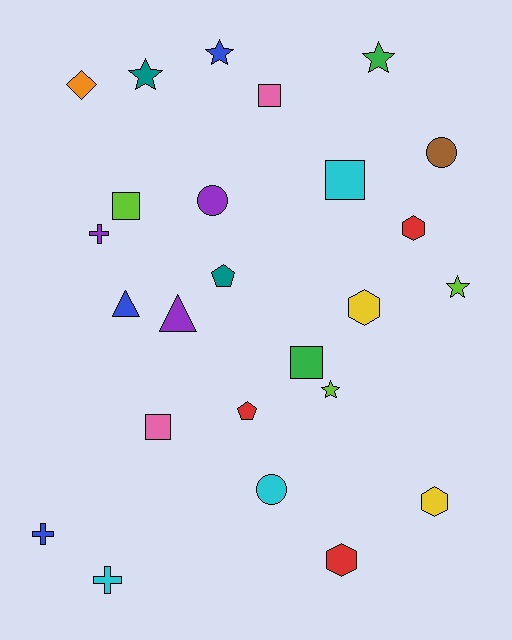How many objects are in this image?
There are 25 objects.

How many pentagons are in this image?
There are 2 pentagons.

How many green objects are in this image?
There are 2 green objects.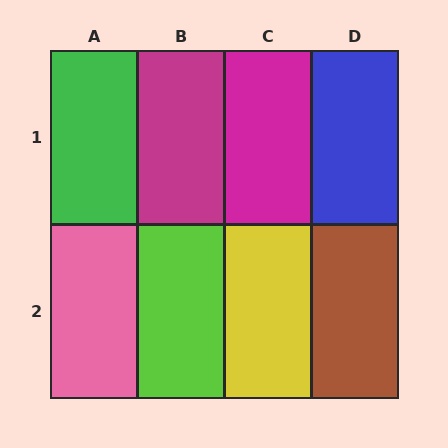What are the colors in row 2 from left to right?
Pink, lime, yellow, brown.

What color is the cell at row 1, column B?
Magenta.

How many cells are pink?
1 cell is pink.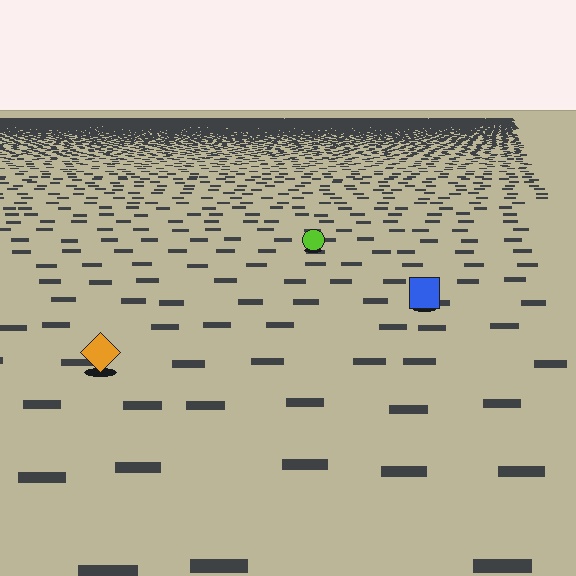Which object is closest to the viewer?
The orange diamond is closest. The texture marks near it are larger and more spread out.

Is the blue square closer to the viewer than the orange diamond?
No. The orange diamond is closer — you can tell from the texture gradient: the ground texture is coarser near it.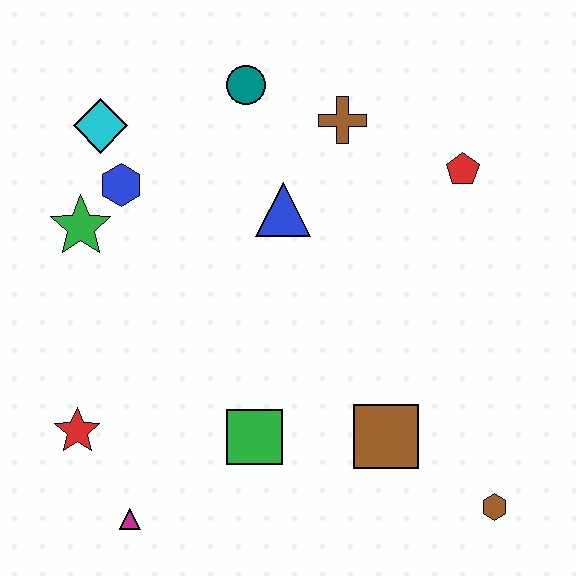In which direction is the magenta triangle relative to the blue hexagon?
The magenta triangle is below the blue hexagon.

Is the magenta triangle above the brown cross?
No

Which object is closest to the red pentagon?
The brown cross is closest to the red pentagon.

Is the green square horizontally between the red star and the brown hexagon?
Yes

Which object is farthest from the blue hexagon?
The brown hexagon is farthest from the blue hexagon.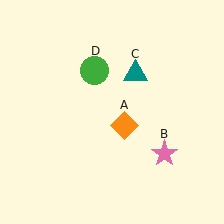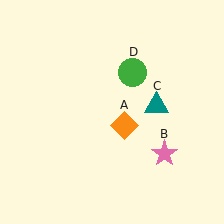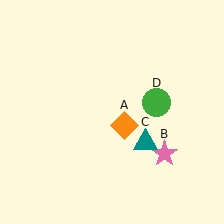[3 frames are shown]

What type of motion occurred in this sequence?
The teal triangle (object C), green circle (object D) rotated clockwise around the center of the scene.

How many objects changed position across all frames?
2 objects changed position: teal triangle (object C), green circle (object D).